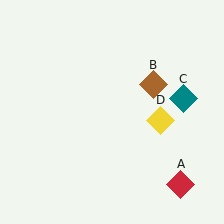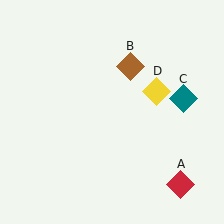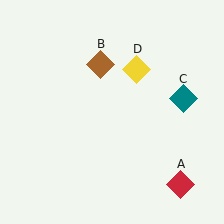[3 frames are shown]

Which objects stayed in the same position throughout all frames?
Red diamond (object A) and teal diamond (object C) remained stationary.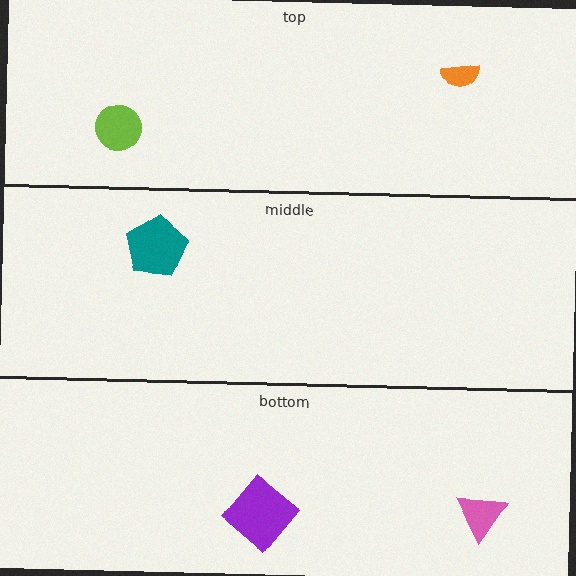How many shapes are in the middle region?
1.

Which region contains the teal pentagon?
The middle region.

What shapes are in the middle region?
The teal pentagon.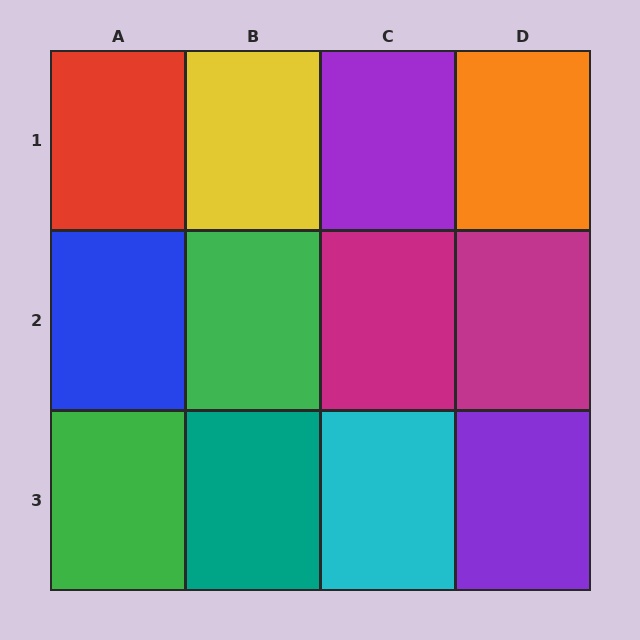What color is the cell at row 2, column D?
Magenta.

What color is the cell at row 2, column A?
Blue.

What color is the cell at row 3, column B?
Teal.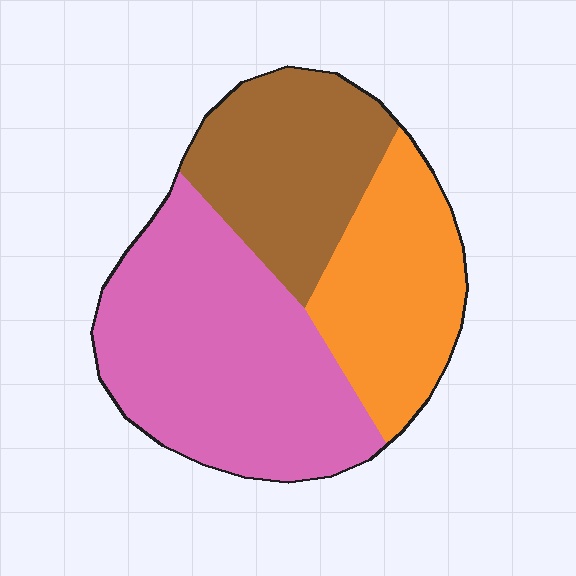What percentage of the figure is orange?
Orange covers about 25% of the figure.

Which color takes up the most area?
Pink, at roughly 45%.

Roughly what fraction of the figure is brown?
Brown covers about 25% of the figure.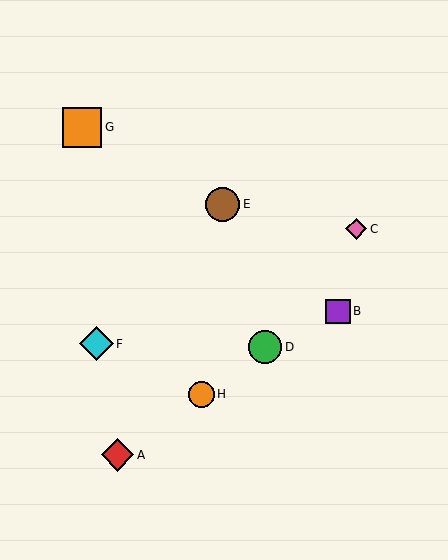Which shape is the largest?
The orange square (labeled G) is the largest.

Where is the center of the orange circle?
The center of the orange circle is at (201, 394).